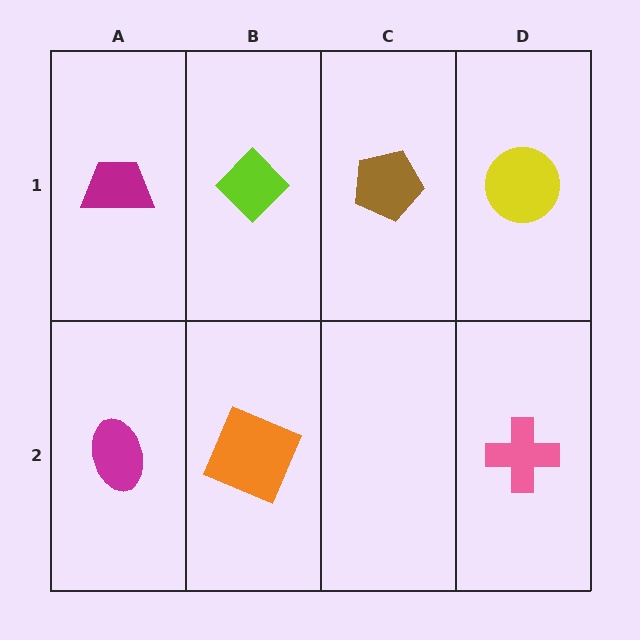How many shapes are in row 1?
4 shapes.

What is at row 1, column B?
A lime diamond.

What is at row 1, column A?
A magenta trapezoid.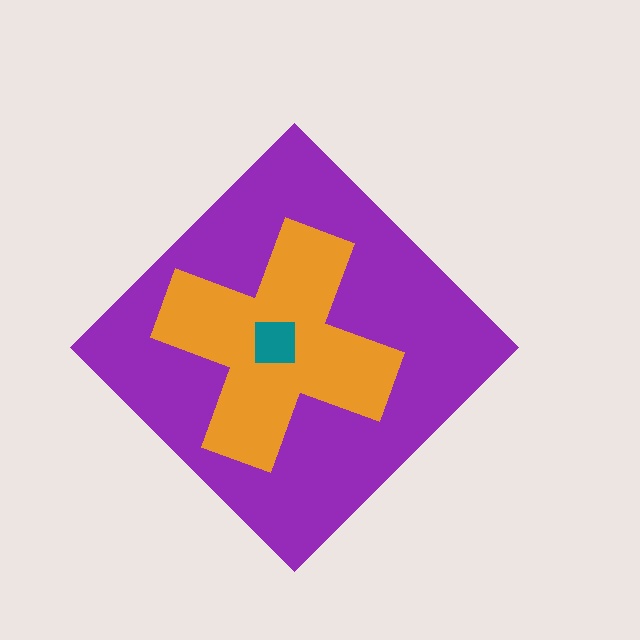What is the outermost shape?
The purple diamond.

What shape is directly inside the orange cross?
The teal square.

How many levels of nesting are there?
3.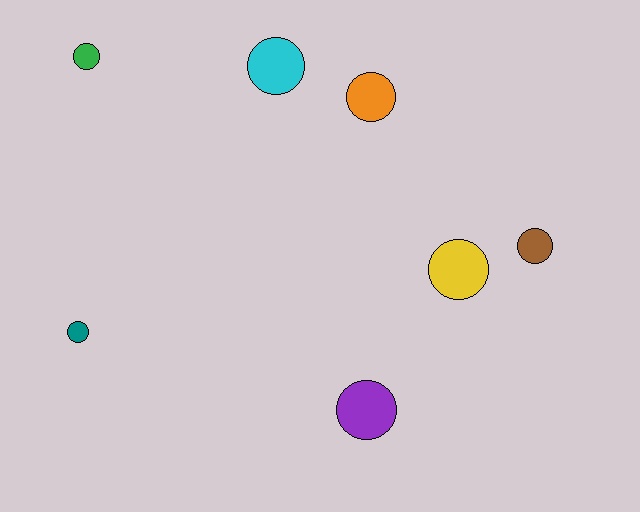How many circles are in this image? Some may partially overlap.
There are 7 circles.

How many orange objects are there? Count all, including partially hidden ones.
There is 1 orange object.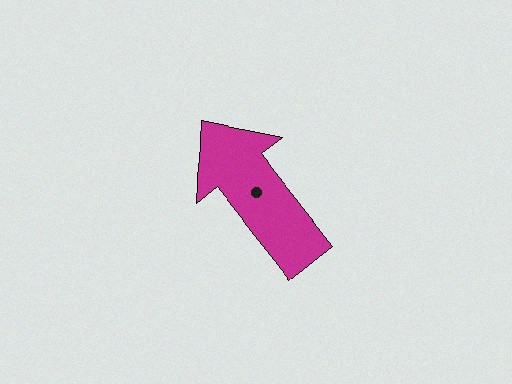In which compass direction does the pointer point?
Northwest.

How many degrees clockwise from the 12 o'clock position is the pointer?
Approximately 322 degrees.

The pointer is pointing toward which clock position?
Roughly 11 o'clock.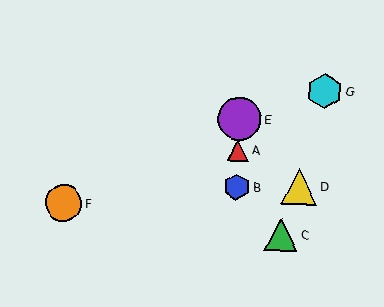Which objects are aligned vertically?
Objects A, B, E are aligned vertically.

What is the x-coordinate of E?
Object E is at x≈239.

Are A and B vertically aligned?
Yes, both are at x≈238.